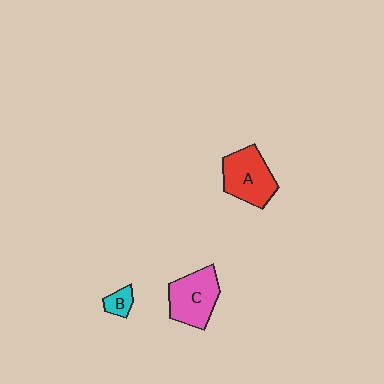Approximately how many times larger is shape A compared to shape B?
Approximately 3.6 times.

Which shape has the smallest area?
Shape B (cyan).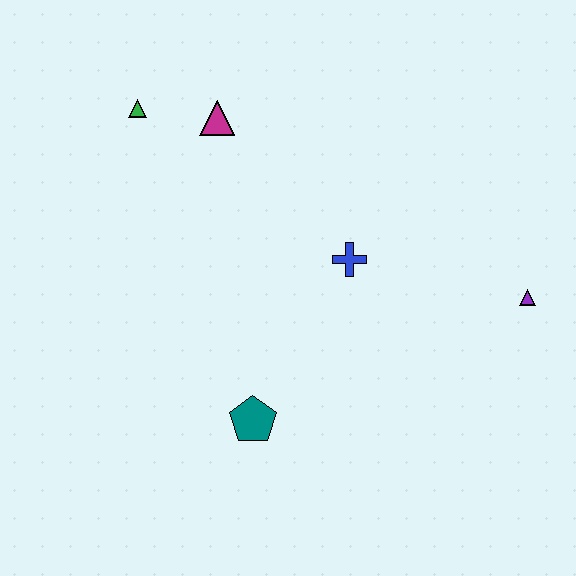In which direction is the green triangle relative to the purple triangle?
The green triangle is to the left of the purple triangle.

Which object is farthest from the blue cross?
The green triangle is farthest from the blue cross.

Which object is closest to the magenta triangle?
The green triangle is closest to the magenta triangle.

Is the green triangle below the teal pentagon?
No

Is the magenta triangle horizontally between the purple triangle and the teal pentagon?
No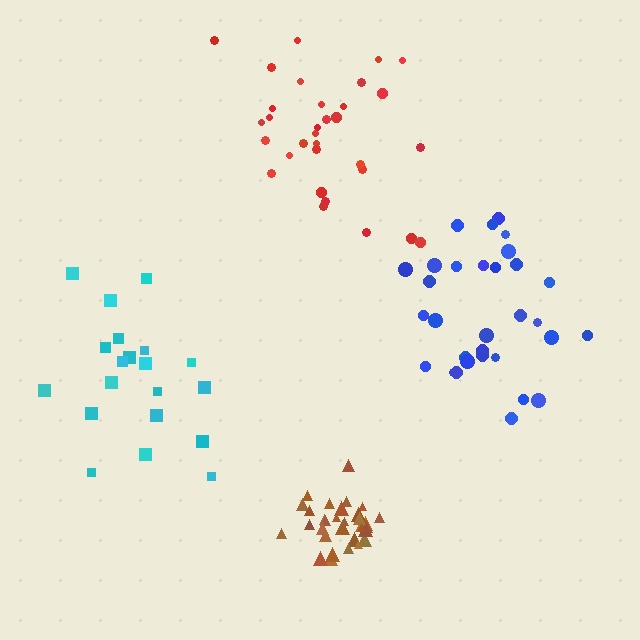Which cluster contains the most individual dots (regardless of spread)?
Red (32).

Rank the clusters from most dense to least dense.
brown, blue, red, cyan.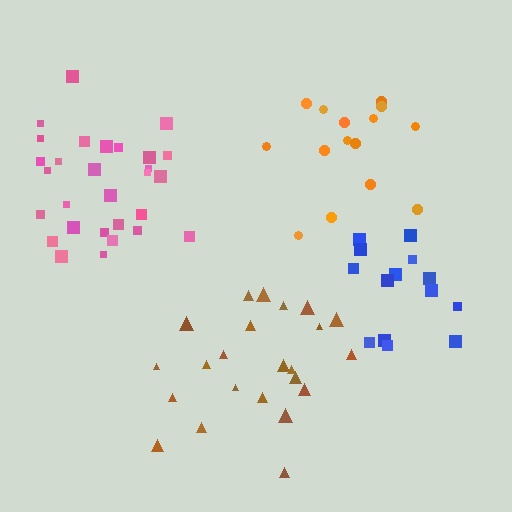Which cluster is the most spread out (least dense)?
Brown.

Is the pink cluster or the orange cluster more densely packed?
Pink.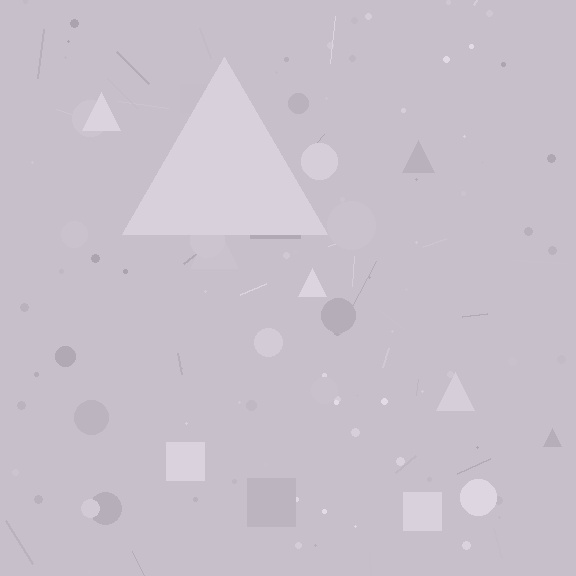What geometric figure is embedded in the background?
A triangle is embedded in the background.